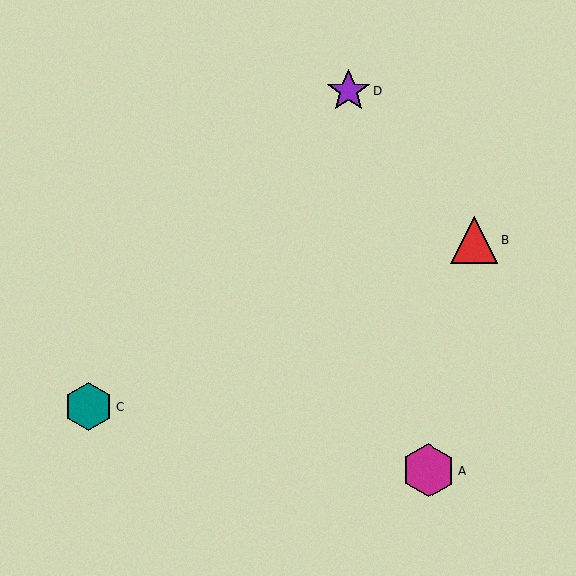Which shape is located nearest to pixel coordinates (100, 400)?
The teal hexagon (labeled C) at (88, 407) is nearest to that location.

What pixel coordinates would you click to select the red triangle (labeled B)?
Click at (474, 240) to select the red triangle B.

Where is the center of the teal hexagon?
The center of the teal hexagon is at (88, 407).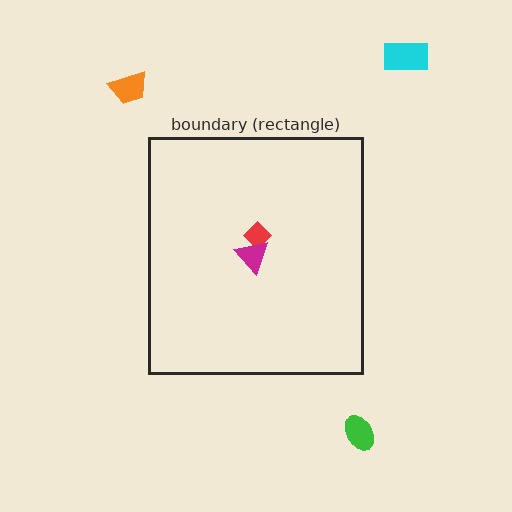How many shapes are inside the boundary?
2 inside, 3 outside.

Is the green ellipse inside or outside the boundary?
Outside.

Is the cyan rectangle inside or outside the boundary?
Outside.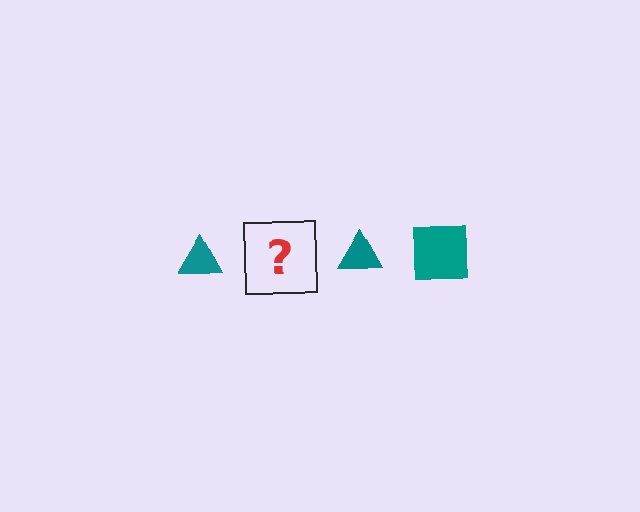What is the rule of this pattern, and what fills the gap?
The rule is that the pattern cycles through triangle, square shapes in teal. The gap should be filled with a teal square.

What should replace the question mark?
The question mark should be replaced with a teal square.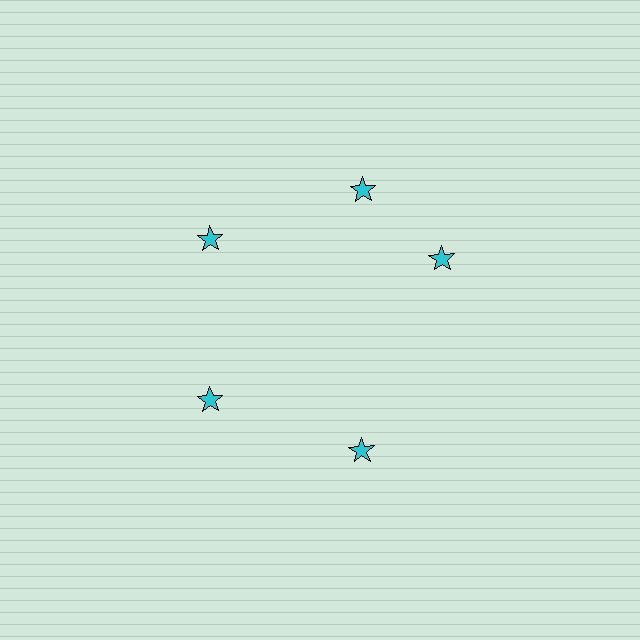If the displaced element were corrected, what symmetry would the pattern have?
It would have 5-fold rotational symmetry — the pattern would map onto itself every 72 degrees.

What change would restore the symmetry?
The symmetry would be restored by rotating it back into even spacing with its neighbors so that all 5 stars sit at equal angles and equal distance from the center.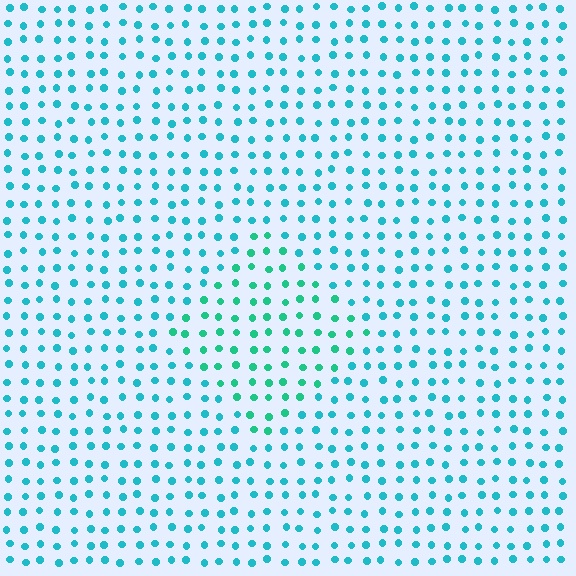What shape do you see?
I see a diamond.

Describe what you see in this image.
The image is filled with small cyan elements in a uniform arrangement. A diamond-shaped region is visible where the elements are tinted to a slightly different hue, forming a subtle color boundary.